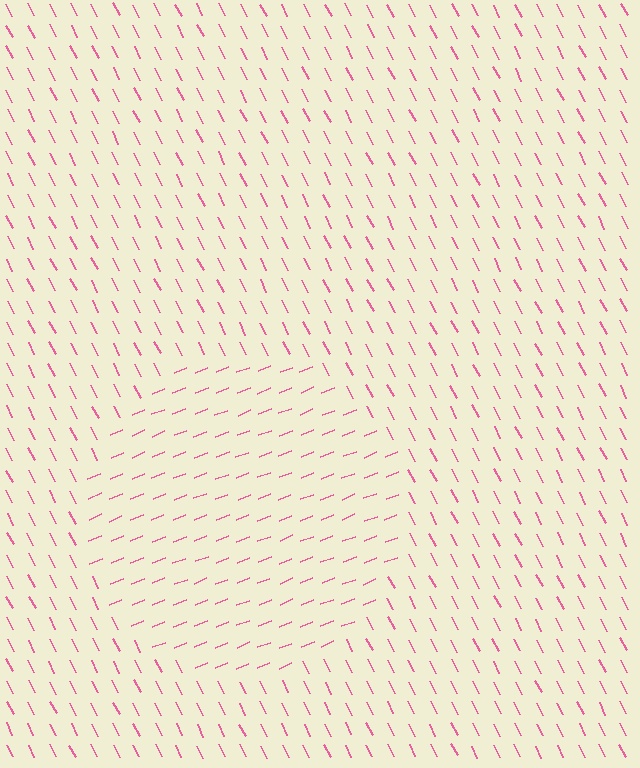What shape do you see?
I see a circle.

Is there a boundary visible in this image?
Yes, there is a texture boundary formed by a change in line orientation.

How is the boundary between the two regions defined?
The boundary is defined purely by a change in line orientation (approximately 84 degrees difference). All lines are the same color and thickness.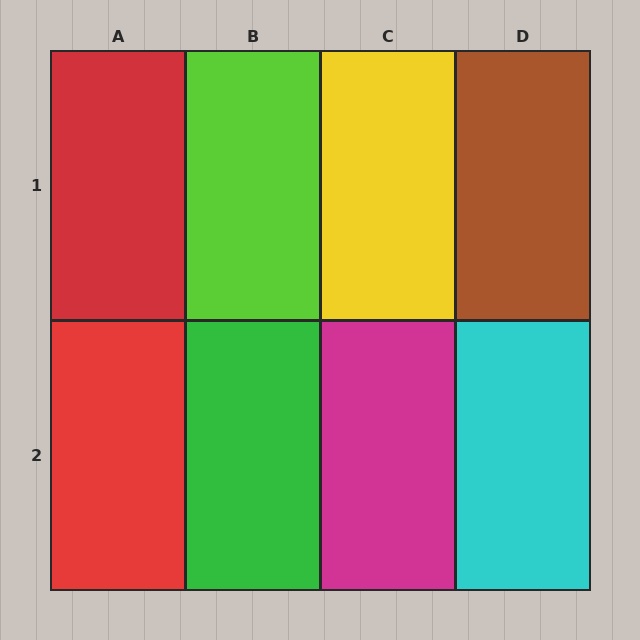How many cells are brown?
1 cell is brown.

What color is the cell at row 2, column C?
Magenta.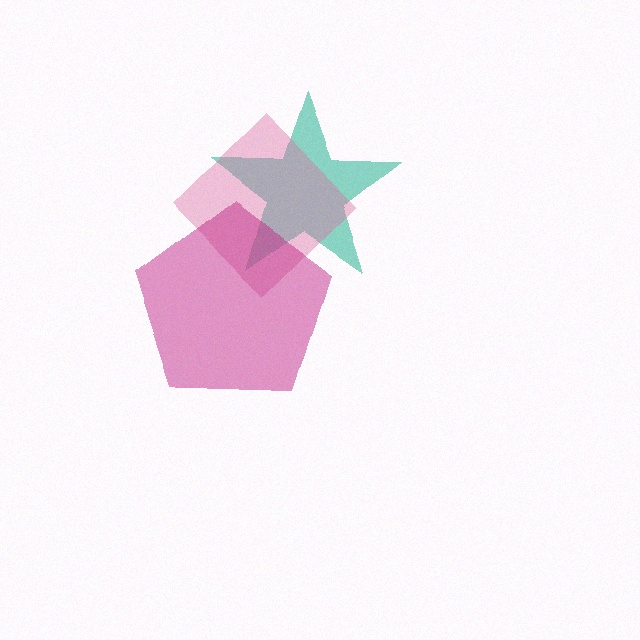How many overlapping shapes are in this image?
There are 3 overlapping shapes in the image.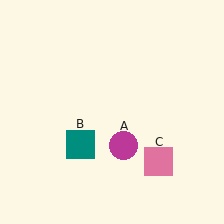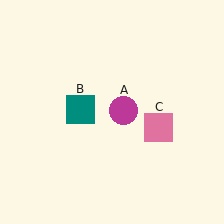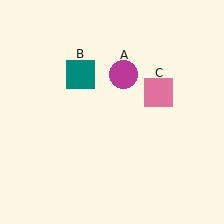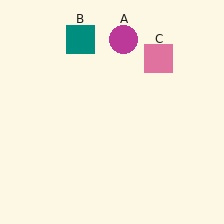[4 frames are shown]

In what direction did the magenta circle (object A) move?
The magenta circle (object A) moved up.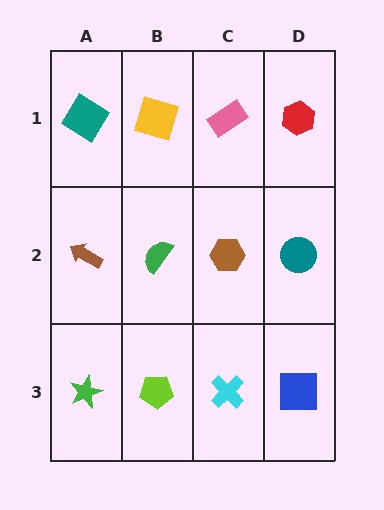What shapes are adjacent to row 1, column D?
A teal circle (row 2, column D), a pink rectangle (row 1, column C).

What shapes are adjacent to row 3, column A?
A brown arrow (row 2, column A), a lime pentagon (row 3, column B).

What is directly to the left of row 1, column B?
A teal diamond.